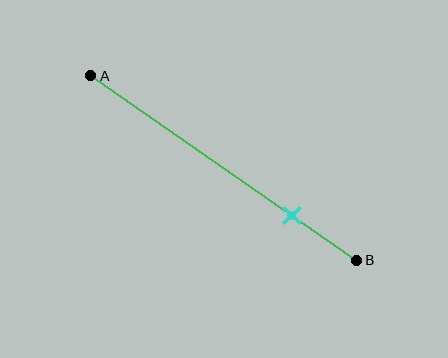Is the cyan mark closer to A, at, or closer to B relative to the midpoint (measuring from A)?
The cyan mark is closer to point B than the midpoint of segment AB.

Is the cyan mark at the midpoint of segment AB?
No, the mark is at about 75% from A, not at the 50% midpoint.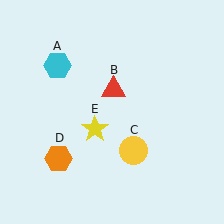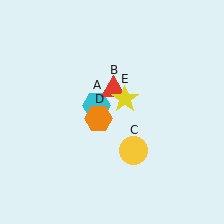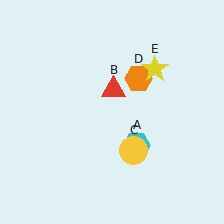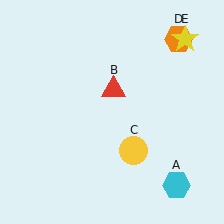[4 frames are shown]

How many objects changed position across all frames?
3 objects changed position: cyan hexagon (object A), orange hexagon (object D), yellow star (object E).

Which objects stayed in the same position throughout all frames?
Red triangle (object B) and yellow circle (object C) remained stationary.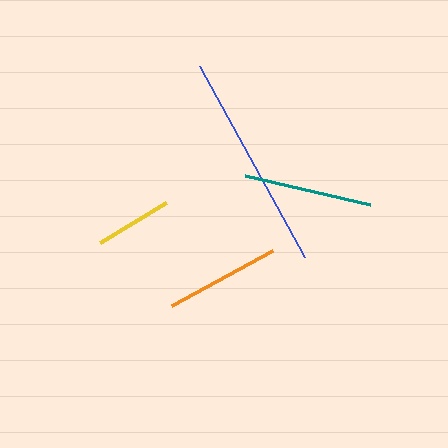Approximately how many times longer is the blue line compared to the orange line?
The blue line is approximately 1.9 times the length of the orange line.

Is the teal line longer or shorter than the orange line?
The teal line is longer than the orange line.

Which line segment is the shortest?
The yellow line is the shortest at approximately 77 pixels.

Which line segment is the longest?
The blue line is the longest at approximately 218 pixels.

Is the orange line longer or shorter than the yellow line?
The orange line is longer than the yellow line.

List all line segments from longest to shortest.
From longest to shortest: blue, teal, orange, yellow.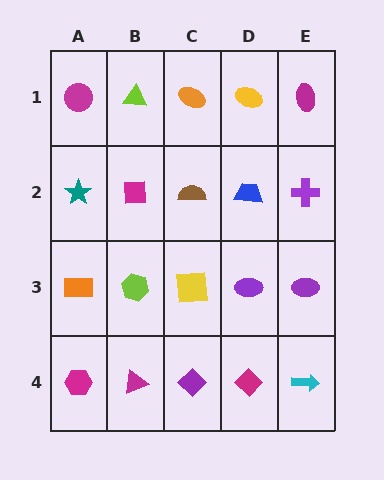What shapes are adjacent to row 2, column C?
An orange ellipse (row 1, column C), a yellow square (row 3, column C), a magenta square (row 2, column B), a blue trapezoid (row 2, column D).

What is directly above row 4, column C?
A yellow square.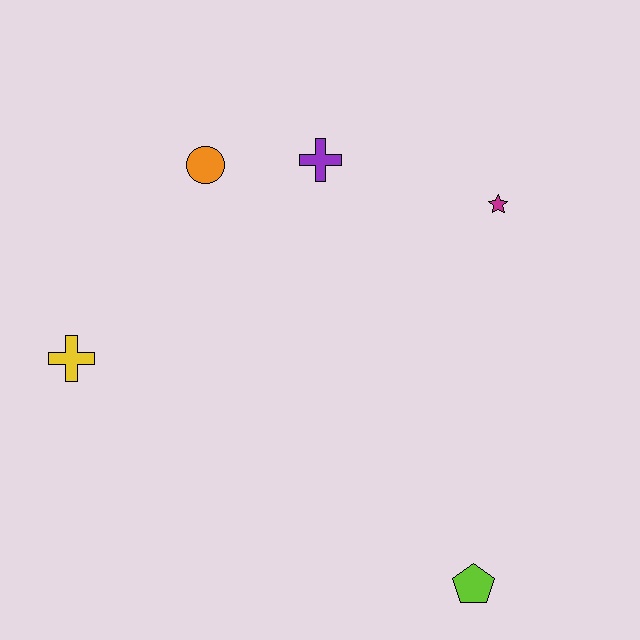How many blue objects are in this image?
There are no blue objects.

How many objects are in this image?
There are 5 objects.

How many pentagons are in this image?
There is 1 pentagon.